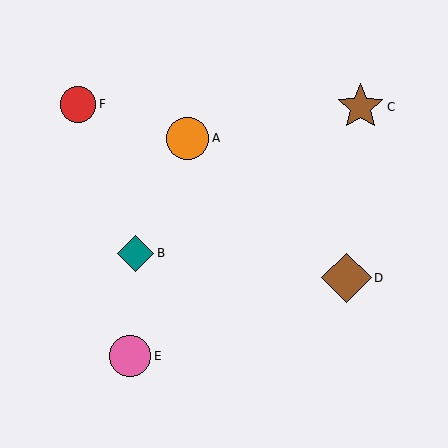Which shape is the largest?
The brown diamond (labeled D) is the largest.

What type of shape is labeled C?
Shape C is a brown star.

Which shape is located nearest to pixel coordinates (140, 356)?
The pink circle (labeled E) at (130, 356) is nearest to that location.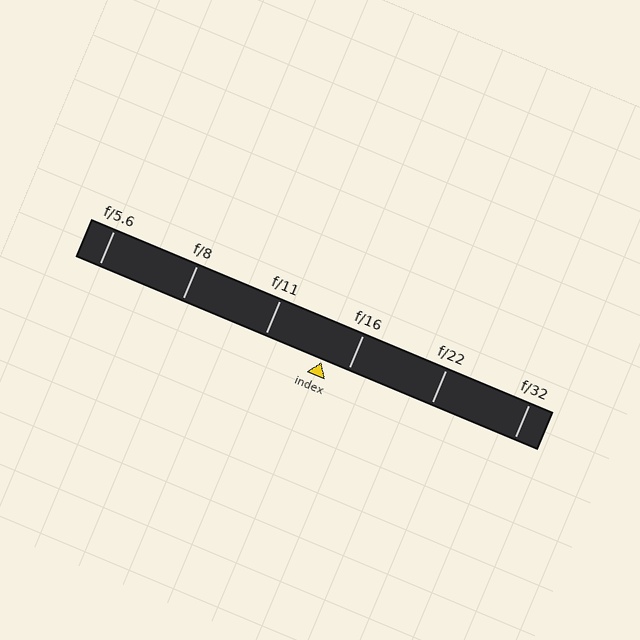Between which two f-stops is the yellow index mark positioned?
The index mark is between f/11 and f/16.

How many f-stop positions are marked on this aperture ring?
There are 6 f-stop positions marked.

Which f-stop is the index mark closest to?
The index mark is closest to f/16.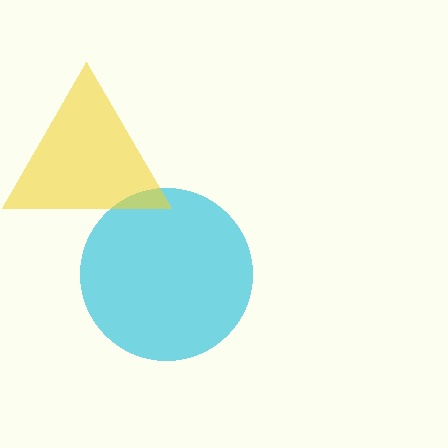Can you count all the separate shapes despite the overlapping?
Yes, there are 2 separate shapes.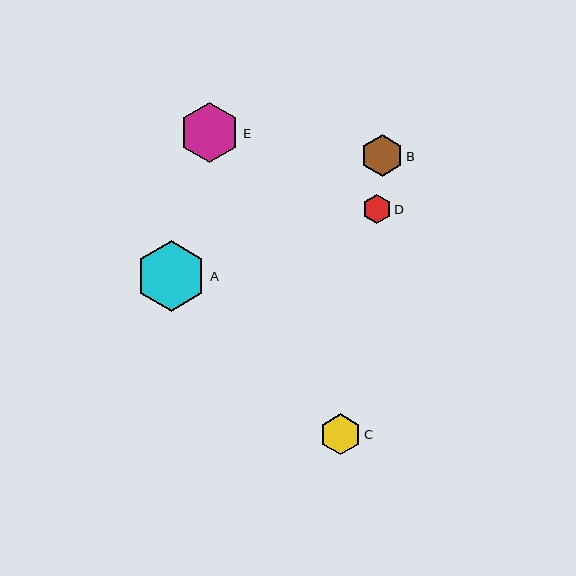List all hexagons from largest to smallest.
From largest to smallest: A, E, B, C, D.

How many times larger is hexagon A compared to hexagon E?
Hexagon A is approximately 1.2 times the size of hexagon E.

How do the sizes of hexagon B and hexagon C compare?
Hexagon B and hexagon C are approximately the same size.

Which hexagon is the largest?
Hexagon A is the largest with a size of approximately 71 pixels.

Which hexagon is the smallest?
Hexagon D is the smallest with a size of approximately 29 pixels.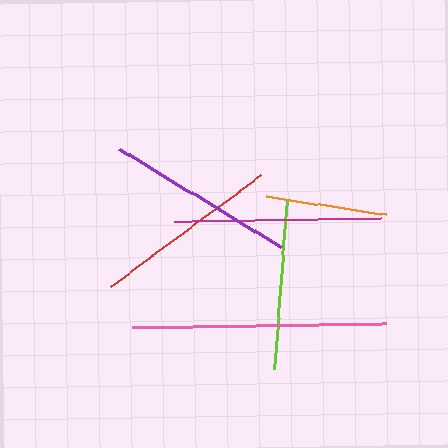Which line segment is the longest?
The pink line is the longest at approximately 254 pixels.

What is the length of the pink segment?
The pink segment is approximately 254 pixels long.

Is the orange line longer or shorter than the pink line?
The pink line is longer than the orange line.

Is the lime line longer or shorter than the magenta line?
The magenta line is longer than the lime line.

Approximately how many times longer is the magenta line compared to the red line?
The magenta line is approximately 1.1 times the length of the red line.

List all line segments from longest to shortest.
From longest to shortest: pink, magenta, purple, red, lime, orange.